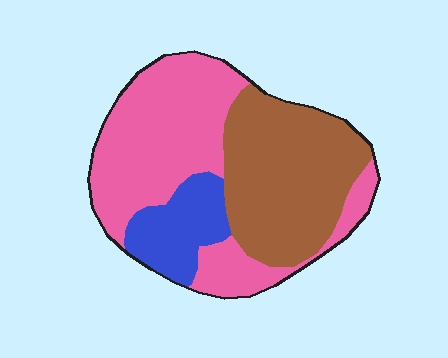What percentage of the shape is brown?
Brown covers roughly 40% of the shape.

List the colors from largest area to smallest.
From largest to smallest: pink, brown, blue.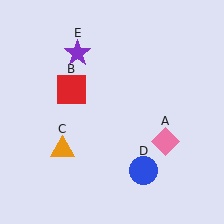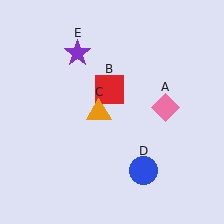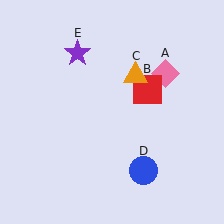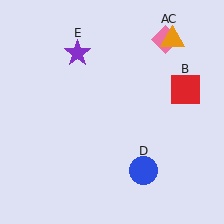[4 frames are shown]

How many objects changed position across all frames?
3 objects changed position: pink diamond (object A), red square (object B), orange triangle (object C).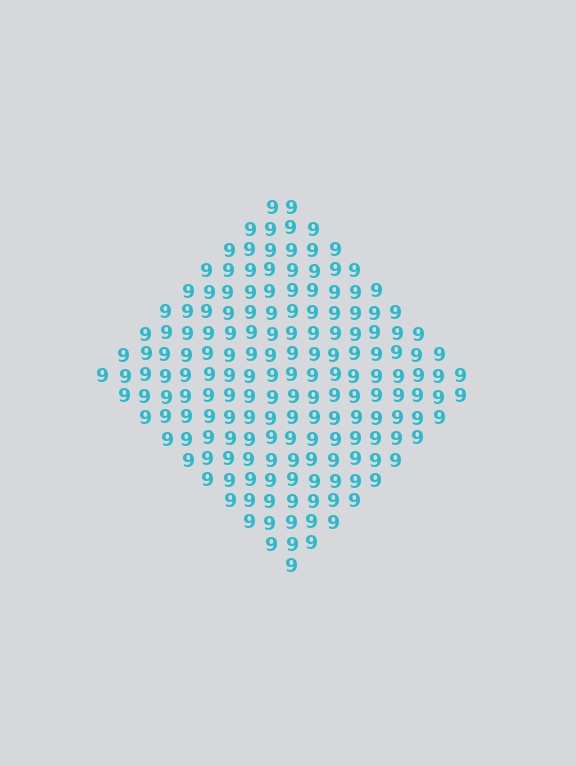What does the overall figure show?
The overall figure shows a diamond.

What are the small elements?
The small elements are digit 9's.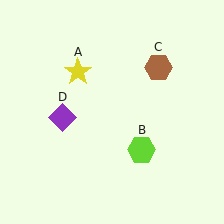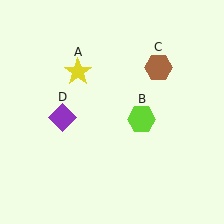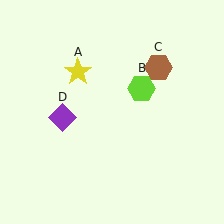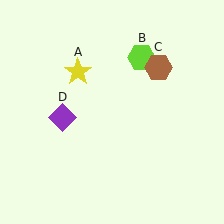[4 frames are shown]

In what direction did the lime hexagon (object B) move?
The lime hexagon (object B) moved up.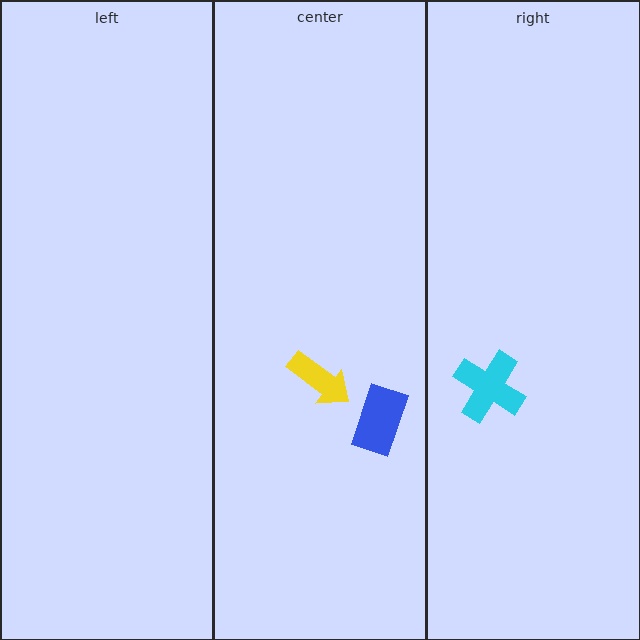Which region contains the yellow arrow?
The center region.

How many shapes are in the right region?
1.